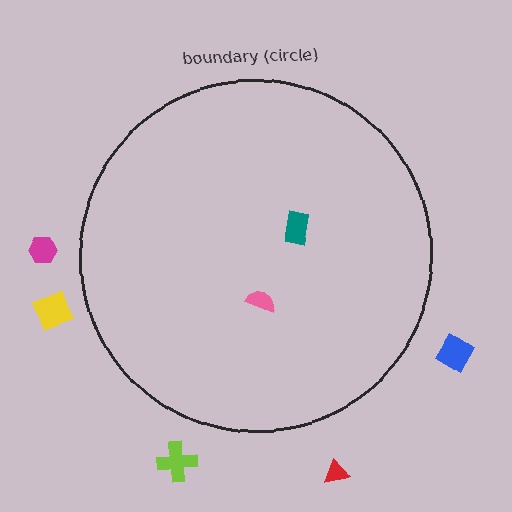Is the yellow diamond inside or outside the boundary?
Outside.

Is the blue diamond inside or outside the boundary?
Outside.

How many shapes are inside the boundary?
2 inside, 5 outside.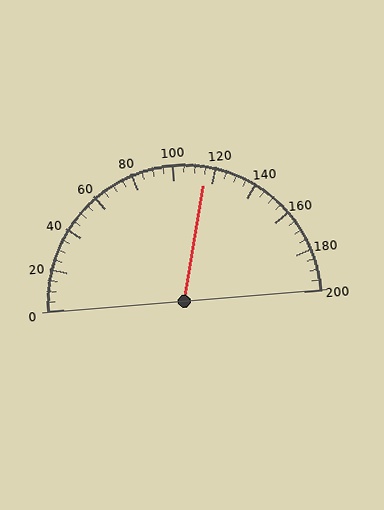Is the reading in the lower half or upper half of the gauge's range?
The reading is in the upper half of the range (0 to 200).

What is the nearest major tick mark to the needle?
The nearest major tick mark is 120.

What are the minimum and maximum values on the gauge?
The gauge ranges from 0 to 200.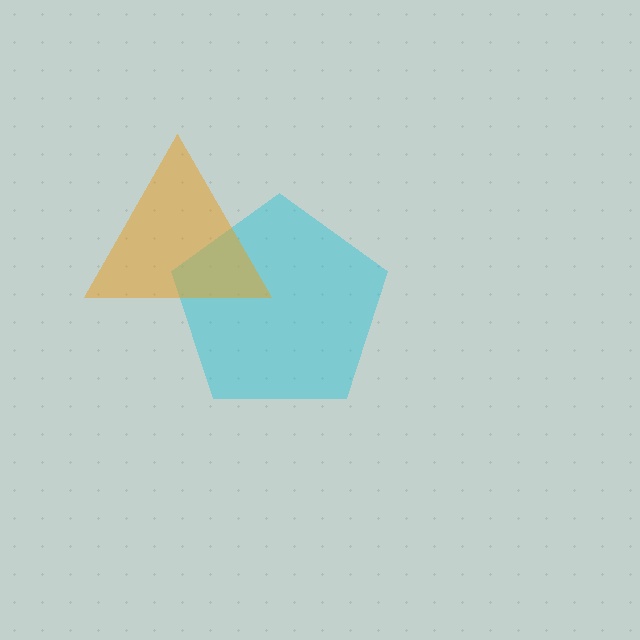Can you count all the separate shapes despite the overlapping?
Yes, there are 2 separate shapes.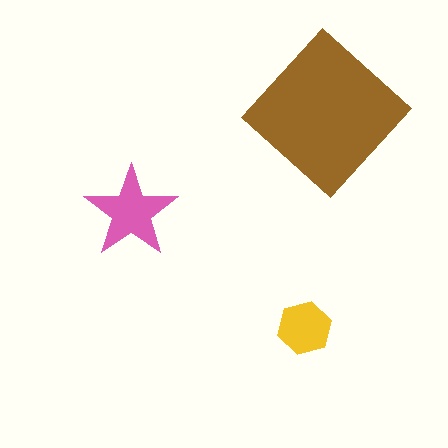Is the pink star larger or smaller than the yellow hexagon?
Larger.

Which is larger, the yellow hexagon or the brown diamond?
The brown diamond.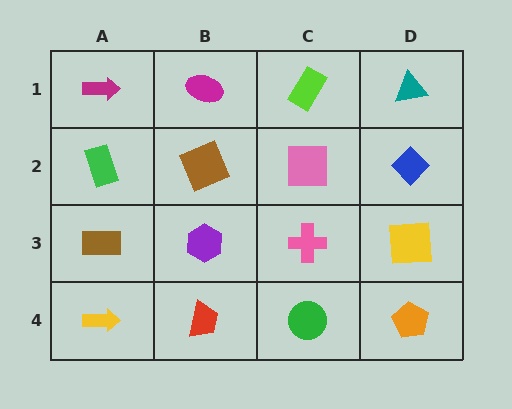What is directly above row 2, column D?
A teal triangle.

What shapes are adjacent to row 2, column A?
A magenta arrow (row 1, column A), a brown rectangle (row 3, column A), a brown square (row 2, column B).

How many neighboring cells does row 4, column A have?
2.